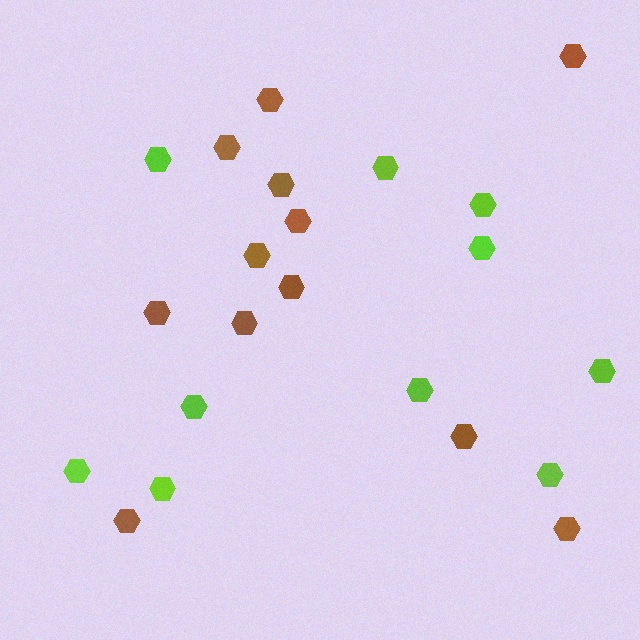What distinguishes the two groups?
There are 2 groups: one group of brown hexagons (12) and one group of lime hexagons (10).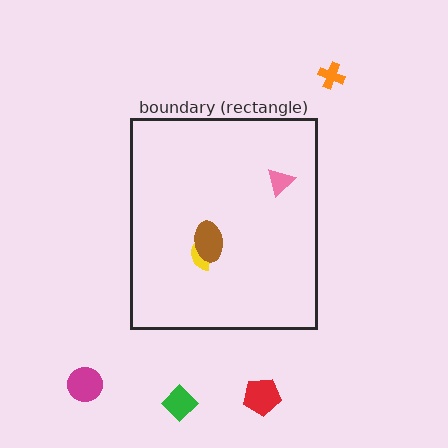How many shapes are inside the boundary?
3 inside, 4 outside.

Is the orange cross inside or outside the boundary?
Outside.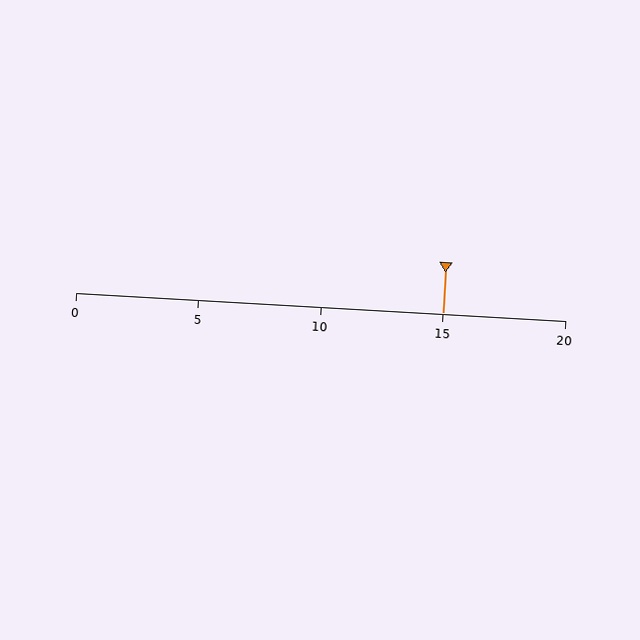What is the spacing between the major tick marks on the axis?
The major ticks are spaced 5 apart.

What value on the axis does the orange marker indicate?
The marker indicates approximately 15.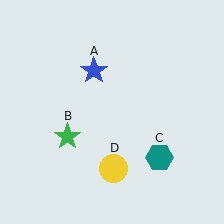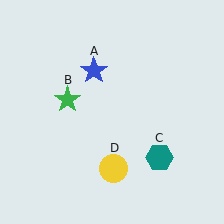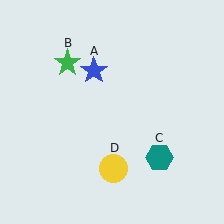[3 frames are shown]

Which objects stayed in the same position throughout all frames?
Blue star (object A) and teal hexagon (object C) and yellow circle (object D) remained stationary.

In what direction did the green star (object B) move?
The green star (object B) moved up.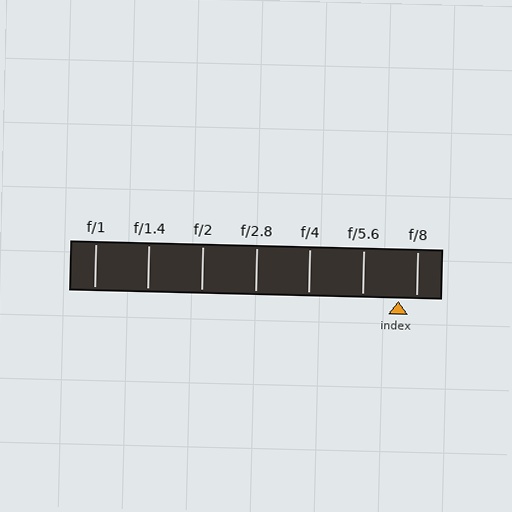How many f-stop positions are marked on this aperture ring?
There are 7 f-stop positions marked.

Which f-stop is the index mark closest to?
The index mark is closest to f/8.